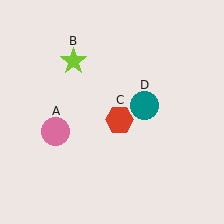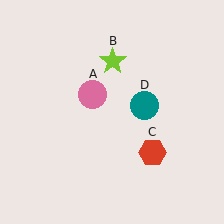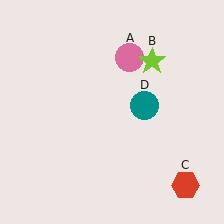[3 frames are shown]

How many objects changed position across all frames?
3 objects changed position: pink circle (object A), lime star (object B), red hexagon (object C).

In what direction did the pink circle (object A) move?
The pink circle (object A) moved up and to the right.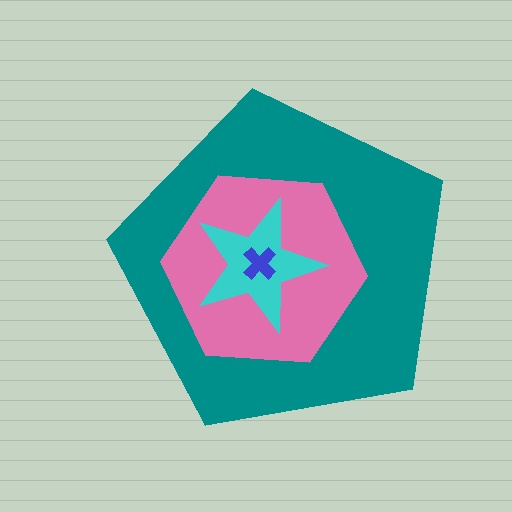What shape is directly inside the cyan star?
The blue cross.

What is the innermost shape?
The blue cross.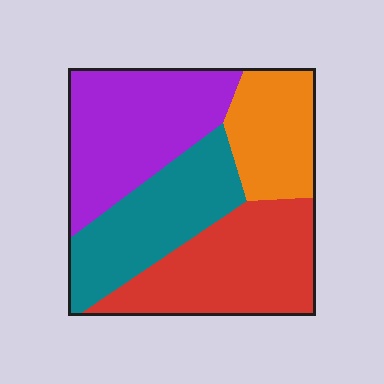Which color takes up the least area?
Orange, at roughly 15%.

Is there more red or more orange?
Red.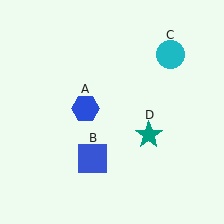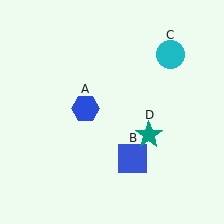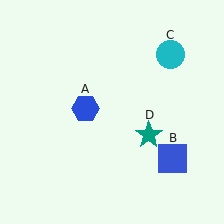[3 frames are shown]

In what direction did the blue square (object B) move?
The blue square (object B) moved right.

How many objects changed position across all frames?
1 object changed position: blue square (object B).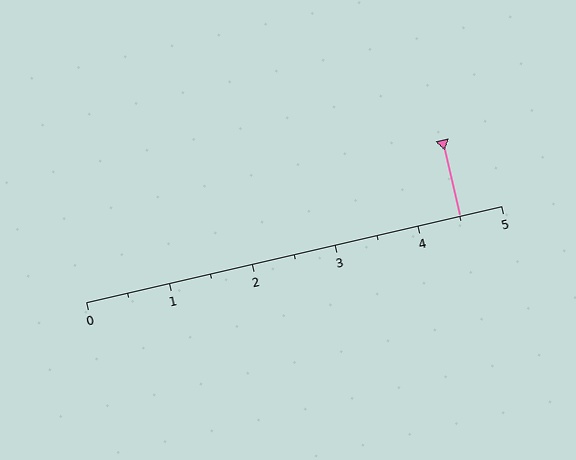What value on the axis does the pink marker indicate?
The marker indicates approximately 4.5.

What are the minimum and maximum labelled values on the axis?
The axis runs from 0 to 5.